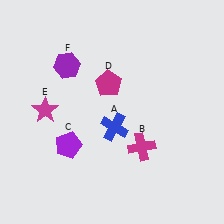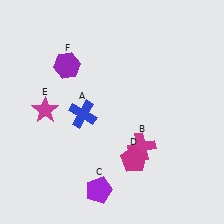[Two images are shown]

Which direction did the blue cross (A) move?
The blue cross (A) moved left.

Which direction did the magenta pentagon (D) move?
The magenta pentagon (D) moved down.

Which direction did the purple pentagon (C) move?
The purple pentagon (C) moved down.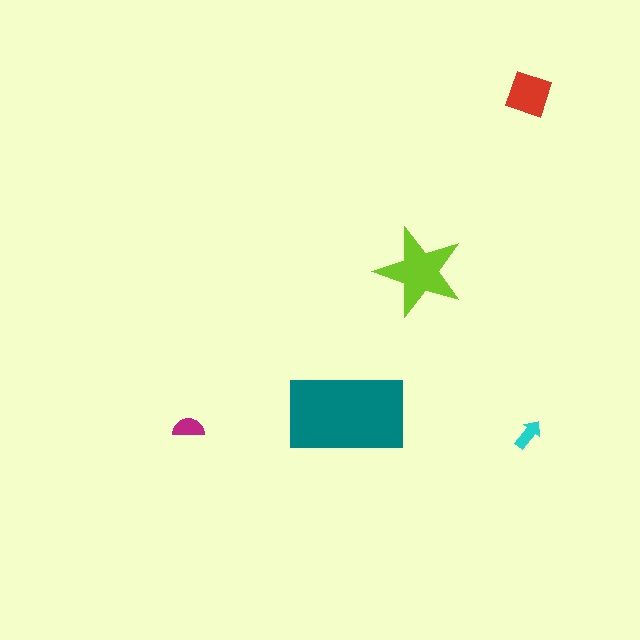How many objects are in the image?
There are 5 objects in the image.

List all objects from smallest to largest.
The cyan arrow, the magenta semicircle, the red diamond, the lime star, the teal rectangle.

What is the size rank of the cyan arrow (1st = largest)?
5th.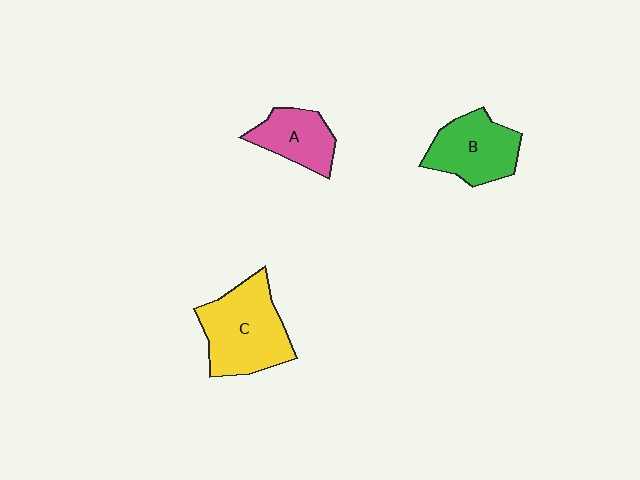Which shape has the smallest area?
Shape A (pink).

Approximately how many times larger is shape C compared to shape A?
Approximately 1.7 times.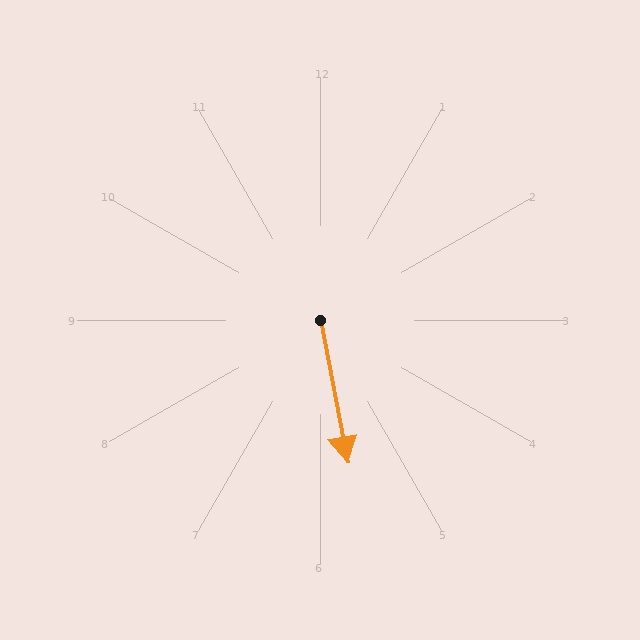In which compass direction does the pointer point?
South.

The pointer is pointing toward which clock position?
Roughly 6 o'clock.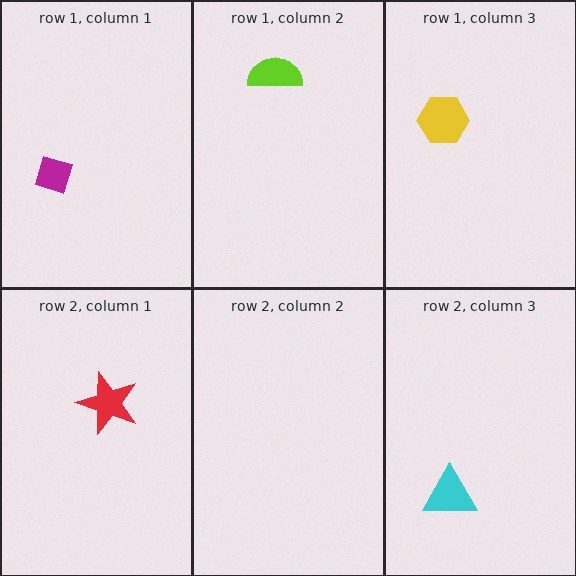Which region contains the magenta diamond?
The row 1, column 1 region.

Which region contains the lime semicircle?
The row 1, column 2 region.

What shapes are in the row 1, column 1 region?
The magenta diamond.